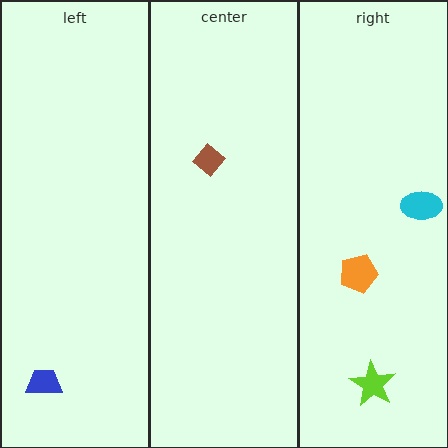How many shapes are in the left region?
1.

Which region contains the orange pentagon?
The right region.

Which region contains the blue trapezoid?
The left region.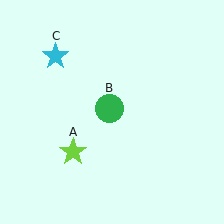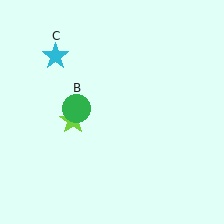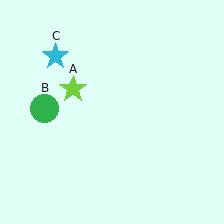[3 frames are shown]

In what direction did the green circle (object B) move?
The green circle (object B) moved left.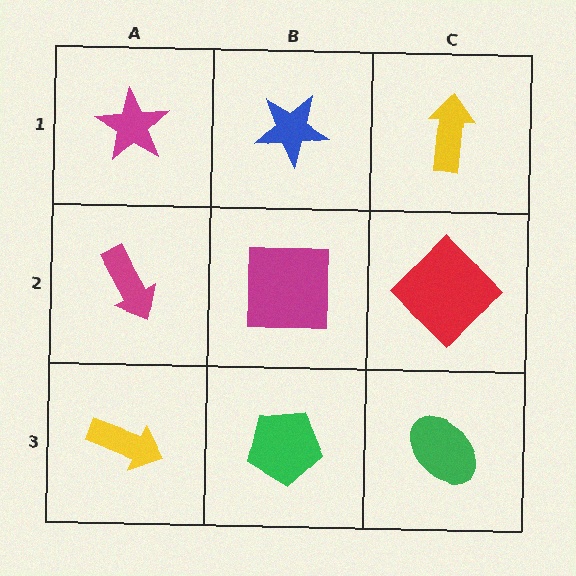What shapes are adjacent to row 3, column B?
A magenta square (row 2, column B), a yellow arrow (row 3, column A), a green ellipse (row 3, column C).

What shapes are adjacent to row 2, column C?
A yellow arrow (row 1, column C), a green ellipse (row 3, column C), a magenta square (row 2, column B).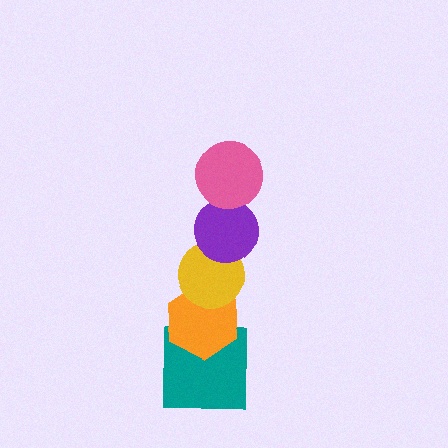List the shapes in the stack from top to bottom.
From top to bottom: the pink circle, the purple circle, the yellow circle, the orange hexagon, the teal square.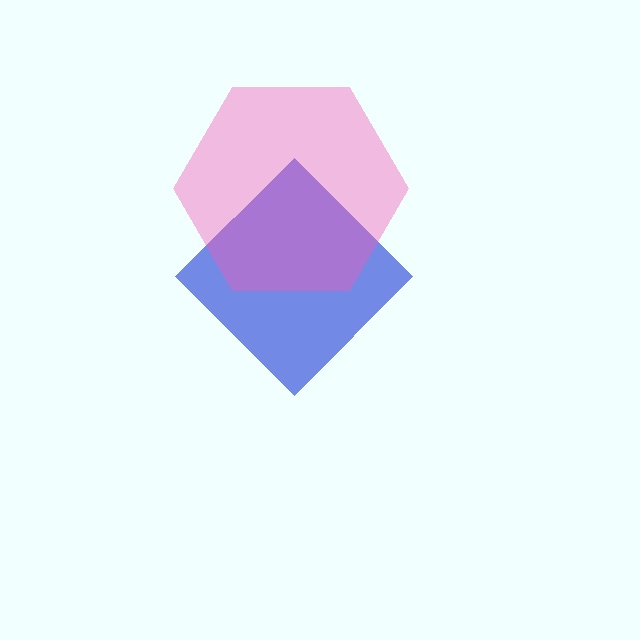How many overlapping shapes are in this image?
There are 2 overlapping shapes in the image.